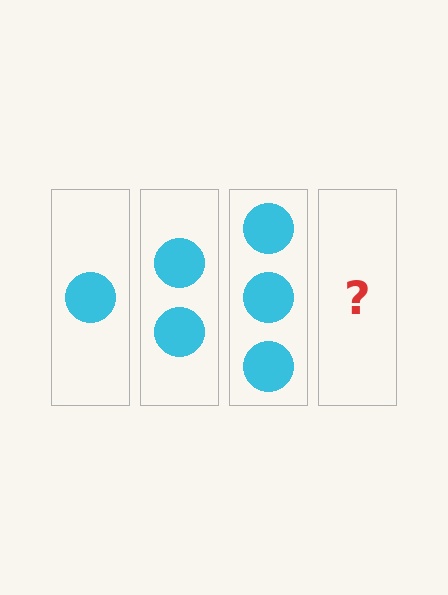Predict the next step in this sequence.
The next step is 4 circles.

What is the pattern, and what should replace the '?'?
The pattern is that each step adds one more circle. The '?' should be 4 circles.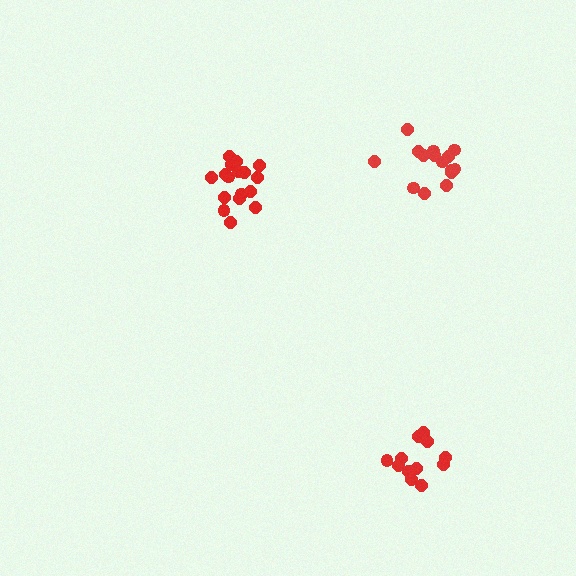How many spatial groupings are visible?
There are 3 spatial groupings.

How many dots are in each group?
Group 1: 17 dots, Group 2: 12 dots, Group 3: 15 dots (44 total).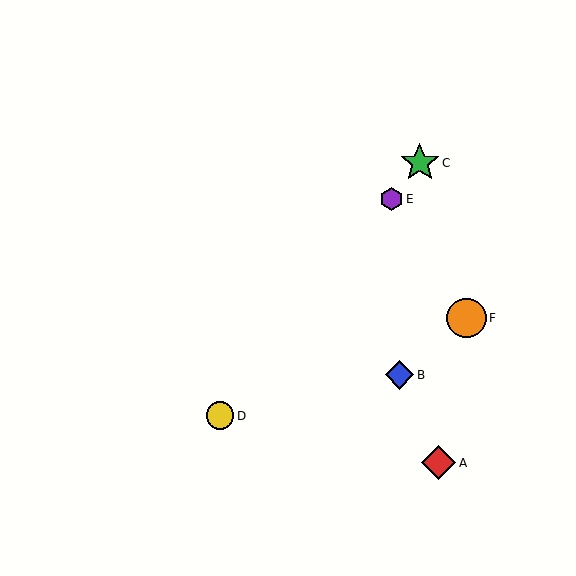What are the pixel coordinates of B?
Object B is at (400, 375).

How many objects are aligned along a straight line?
3 objects (C, D, E) are aligned along a straight line.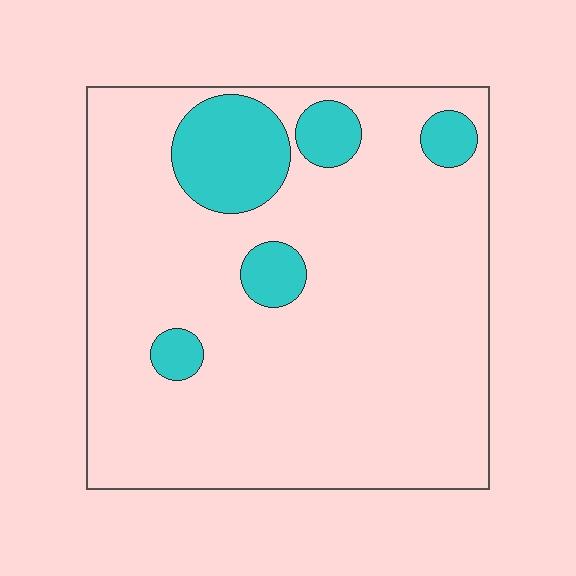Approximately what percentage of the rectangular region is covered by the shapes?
Approximately 15%.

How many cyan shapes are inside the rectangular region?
5.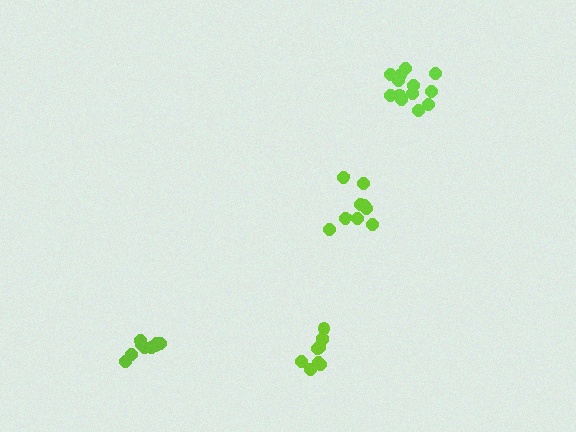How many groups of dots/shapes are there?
There are 4 groups.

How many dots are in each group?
Group 1: 13 dots, Group 2: 9 dots, Group 3: 10 dots, Group 4: 9 dots (41 total).